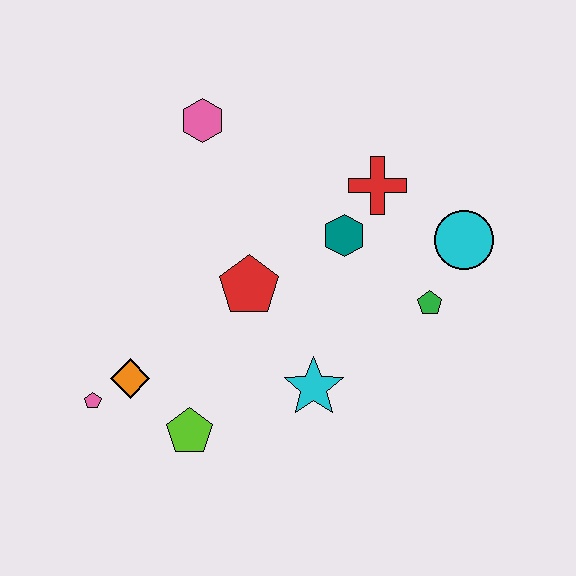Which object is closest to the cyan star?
The red pentagon is closest to the cyan star.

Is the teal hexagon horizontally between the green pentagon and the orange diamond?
Yes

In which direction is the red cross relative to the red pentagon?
The red cross is to the right of the red pentagon.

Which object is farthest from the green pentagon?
The pink pentagon is farthest from the green pentagon.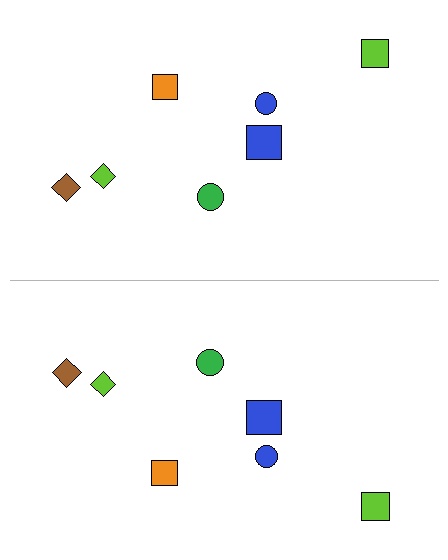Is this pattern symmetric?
Yes, this pattern has bilateral (reflection) symmetry.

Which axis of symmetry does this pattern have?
The pattern has a horizontal axis of symmetry running through the center of the image.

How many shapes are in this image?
There are 14 shapes in this image.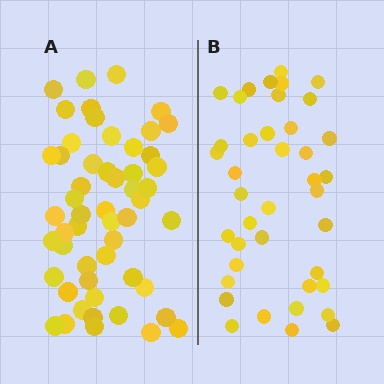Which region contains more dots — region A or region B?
Region A (the left region) has more dots.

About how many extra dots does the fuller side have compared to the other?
Region A has approximately 15 more dots than region B.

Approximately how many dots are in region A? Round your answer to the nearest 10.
About 50 dots. (The exact count is 53, which rounds to 50.)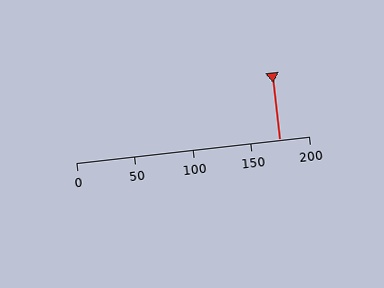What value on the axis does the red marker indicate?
The marker indicates approximately 175.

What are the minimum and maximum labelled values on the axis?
The axis runs from 0 to 200.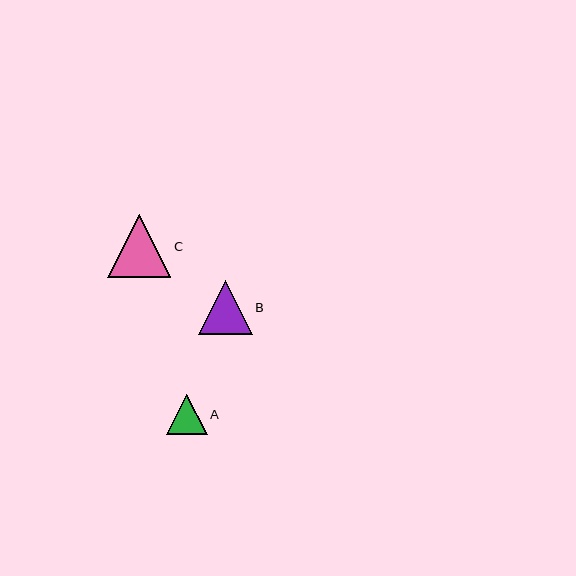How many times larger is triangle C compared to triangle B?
Triangle C is approximately 1.2 times the size of triangle B.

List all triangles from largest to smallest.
From largest to smallest: C, B, A.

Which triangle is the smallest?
Triangle A is the smallest with a size of approximately 40 pixels.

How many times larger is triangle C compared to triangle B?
Triangle C is approximately 1.2 times the size of triangle B.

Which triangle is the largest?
Triangle C is the largest with a size of approximately 63 pixels.